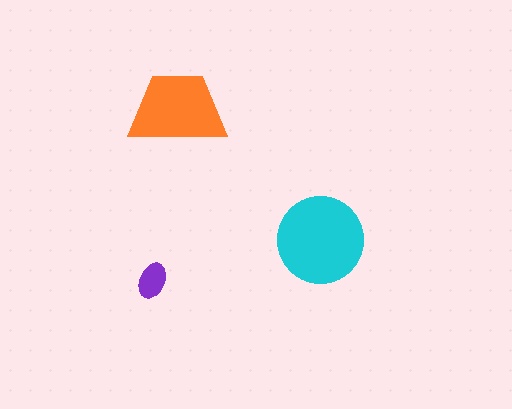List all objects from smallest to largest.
The purple ellipse, the orange trapezoid, the cyan circle.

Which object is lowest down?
The purple ellipse is bottommost.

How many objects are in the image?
There are 3 objects in the image.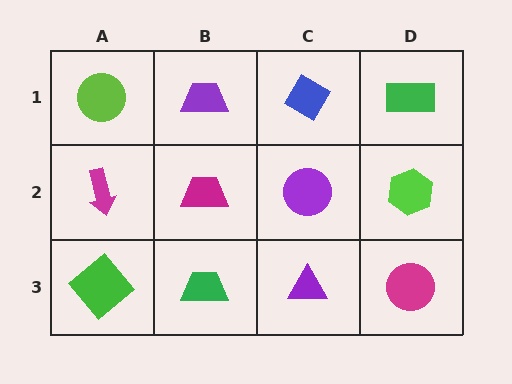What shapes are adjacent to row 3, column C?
A purple circle (row 2, column C), a green trapezoid (row 3, column B), a magenta circle (row 3, column D).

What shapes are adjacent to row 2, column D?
A green rectangle (row 1, column D), a magenta circle (row 3, column D), a purple circle (row 2, column C).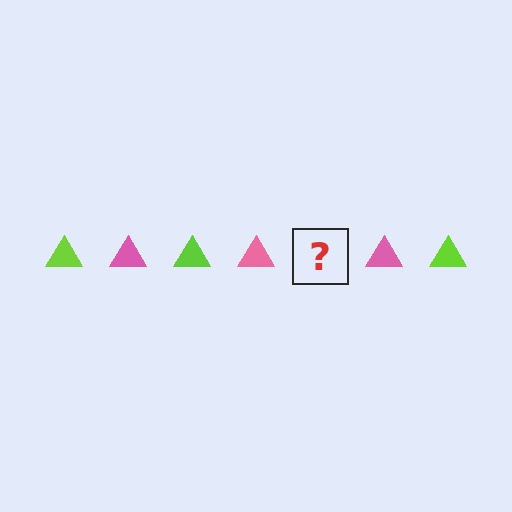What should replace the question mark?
The question mark should be replaced with a lime triangle.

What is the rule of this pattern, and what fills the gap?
The rule is that the pattern cycles through lime, pink triangles. The gap should be filled with a lime triangle.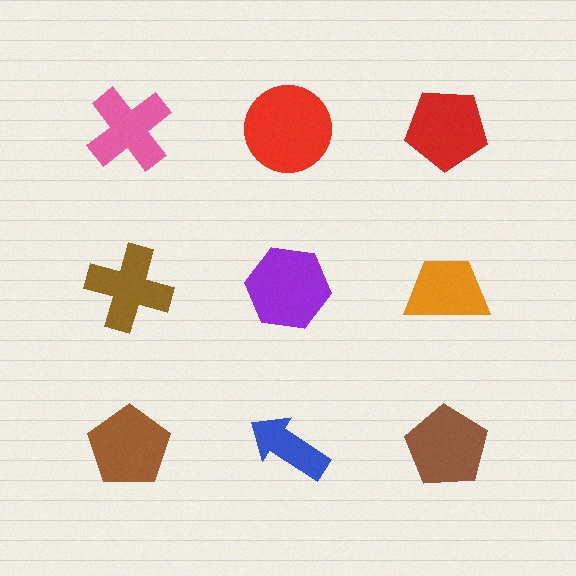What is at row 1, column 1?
A pink cross.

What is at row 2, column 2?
A purple hexagon.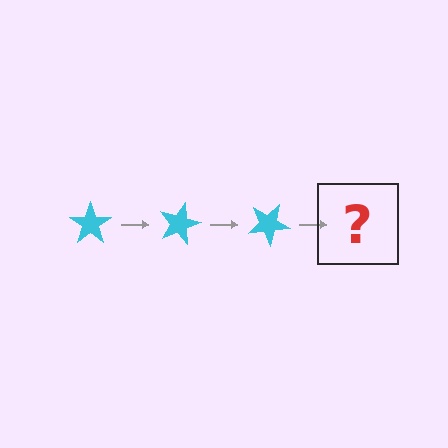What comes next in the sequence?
The next element should be a cyan star rotated 45 degrees.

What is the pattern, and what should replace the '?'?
The pattern is that the star rotates 15 degrees each step. The '?' should be a cyan star rotated 45 degrees.